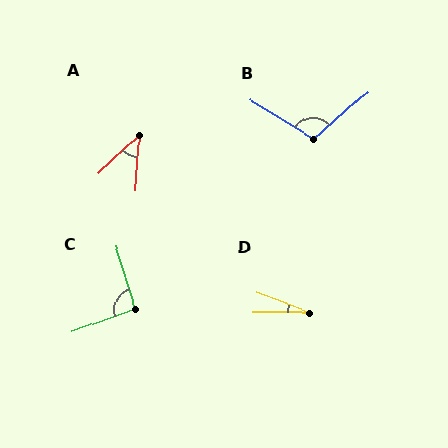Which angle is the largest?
B, at approximately 107 degrees.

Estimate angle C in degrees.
Approximately 92 degrees.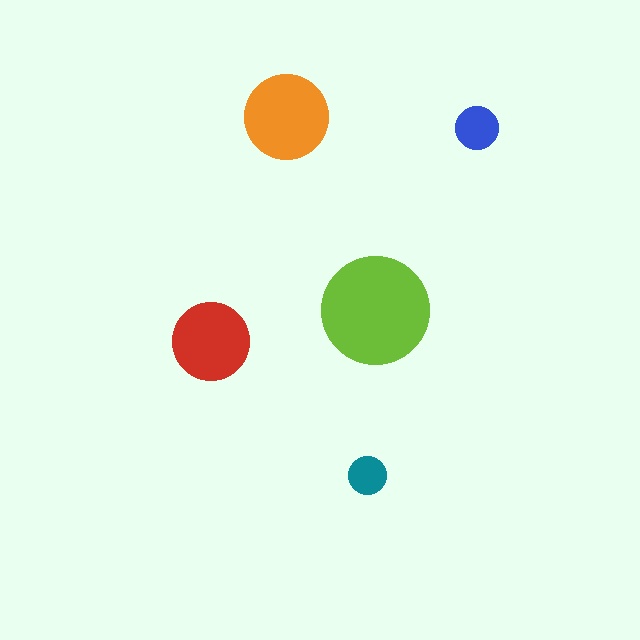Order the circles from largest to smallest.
the lime one, the orange one, the red one, the blue one, the teal one.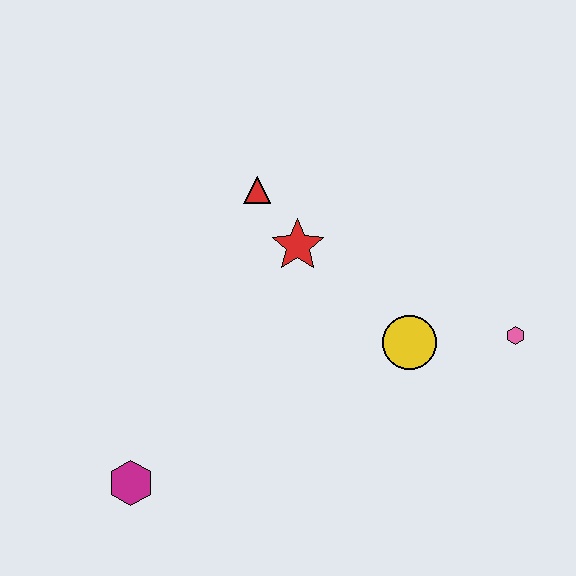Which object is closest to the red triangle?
The red star is closest to the red triangle.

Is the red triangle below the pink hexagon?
No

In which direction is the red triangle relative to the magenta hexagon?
The red triangle is above the magenta hexagon.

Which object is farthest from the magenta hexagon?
The pink hexagon is farthest from the magenta hexagon.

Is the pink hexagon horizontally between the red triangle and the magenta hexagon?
No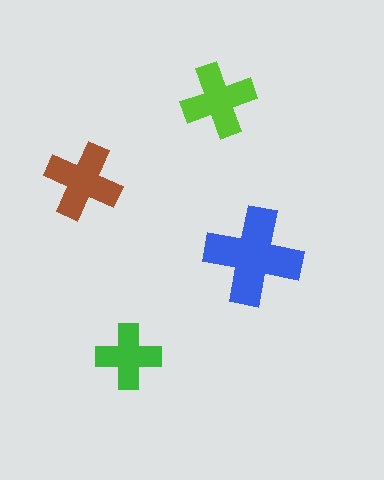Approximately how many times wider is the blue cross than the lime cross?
About 1.5 times wider.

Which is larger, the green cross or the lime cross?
The lime one.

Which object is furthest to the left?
The brown cross is leftmost.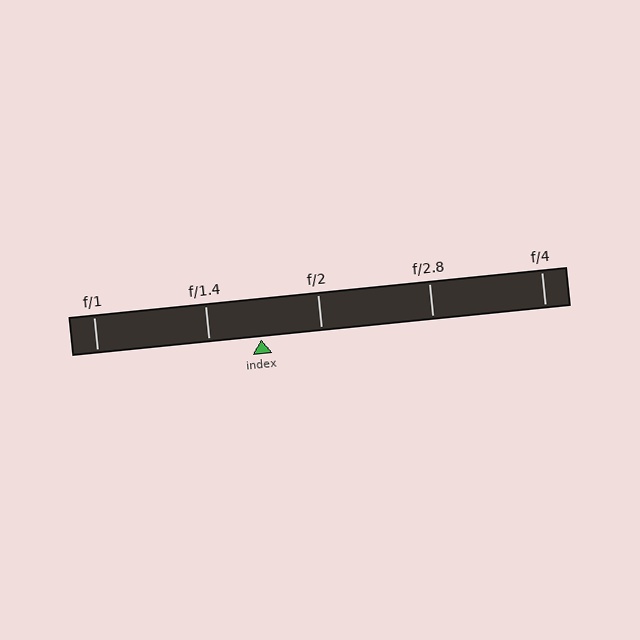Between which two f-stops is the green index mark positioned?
The index mark is between f/1.4 and f/2.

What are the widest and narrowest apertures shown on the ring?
The widest aperture shown is f/1 and the narrowest is f/4.